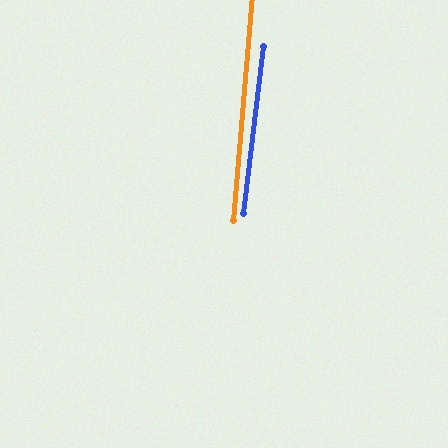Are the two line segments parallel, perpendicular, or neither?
Parallel — their directions differ by only 1.7°.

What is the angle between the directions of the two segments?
Approximately 2 degrees.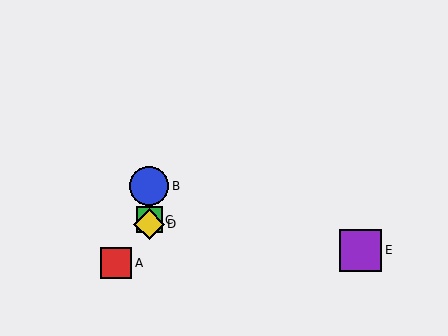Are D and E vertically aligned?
No, D is at x≈149 and E is at x≈361.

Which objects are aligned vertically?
Objects B, C, D are aligned vertically.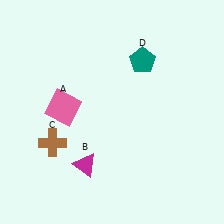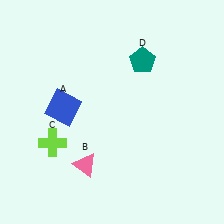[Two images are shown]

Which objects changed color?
A changed from pink to blue. B changed from magenta to pink. C changed from brown to lime.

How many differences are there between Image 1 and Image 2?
There are 3 differences between the two images.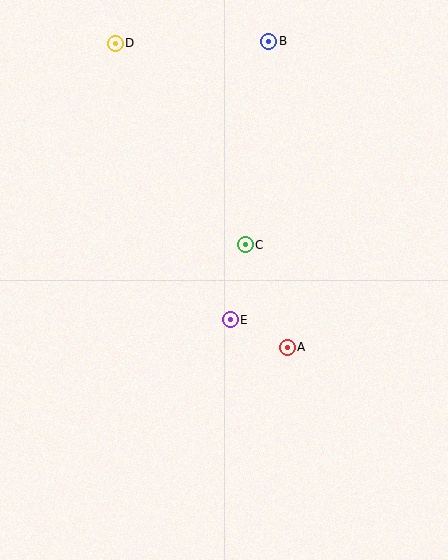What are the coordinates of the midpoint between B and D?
The midpoint between B and D is at (192, 42).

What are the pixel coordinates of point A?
Point A is at (287, 347).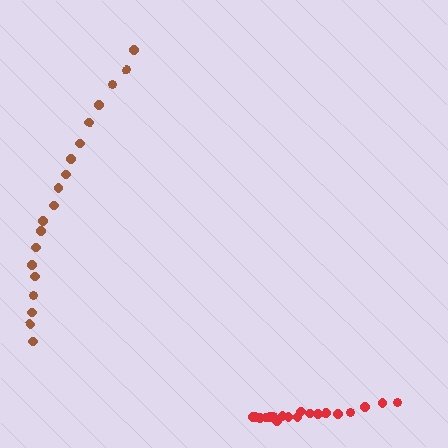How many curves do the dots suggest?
There are 2 distinct paths.